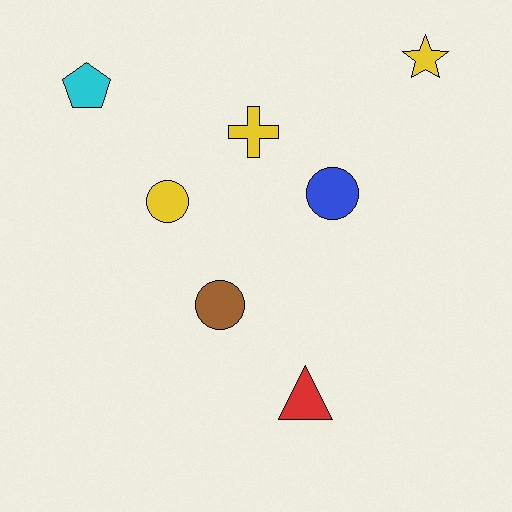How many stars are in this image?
There is 1 star.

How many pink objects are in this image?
There are no pink objects.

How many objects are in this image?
There are 7 objects.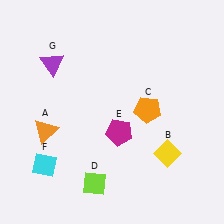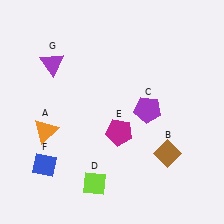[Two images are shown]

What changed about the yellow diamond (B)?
In Image 1, B is yellow. In Image 2, it changed to brown.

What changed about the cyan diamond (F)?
In Image 1, F is cyan. In Image 2, it changed to blue.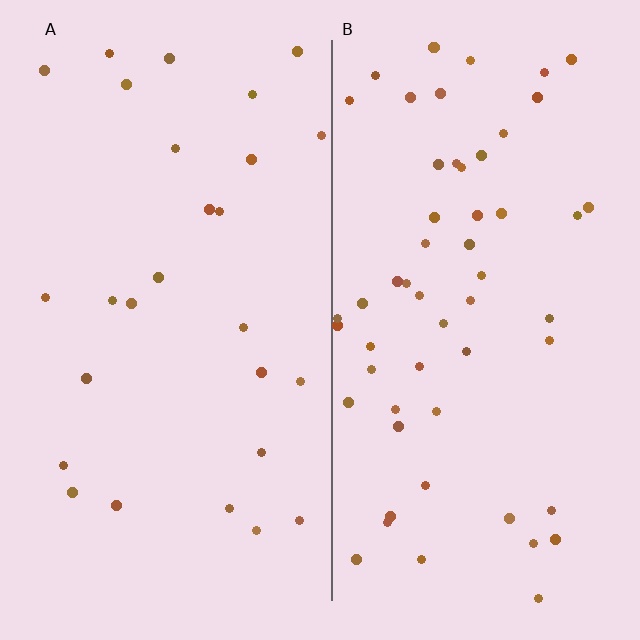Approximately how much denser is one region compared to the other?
Approximately 2.1× — region B over region A.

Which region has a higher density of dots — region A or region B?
B (the right).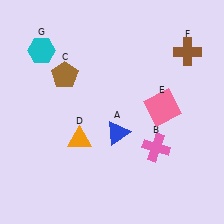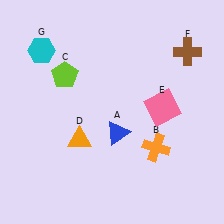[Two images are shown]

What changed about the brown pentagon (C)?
In Image 1, C is brown. In Image 2, it changed to lime.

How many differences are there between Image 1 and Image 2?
There are 2 differences between the two images.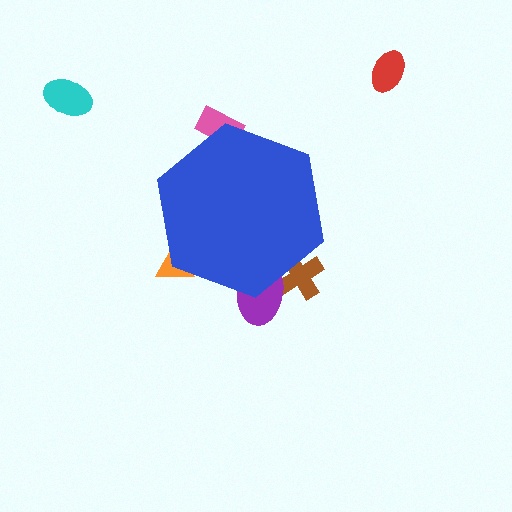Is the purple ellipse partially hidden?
Yes, the purple ellipse is partially hidden behind the blue hexagon.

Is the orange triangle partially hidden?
Yes, the orange triangle is partially hidden behind the blue hexagon.